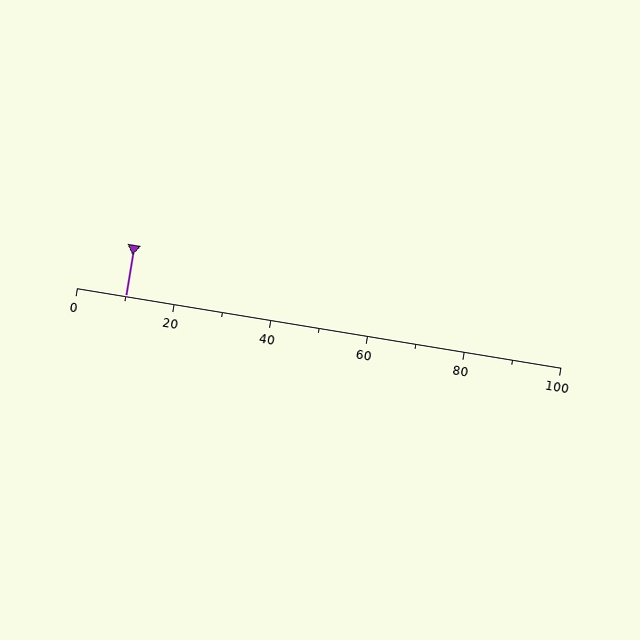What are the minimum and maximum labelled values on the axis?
The axis runs from 0 to 100.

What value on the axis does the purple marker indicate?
The marker indicates approximately 10.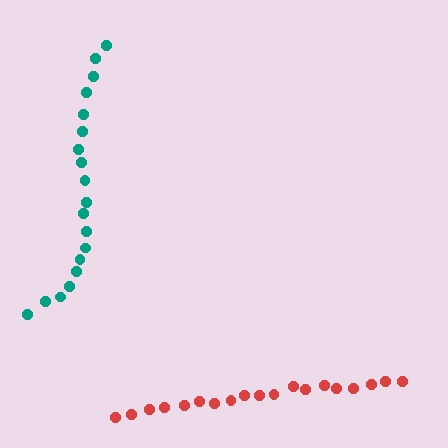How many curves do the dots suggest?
There are 2 distinct paths.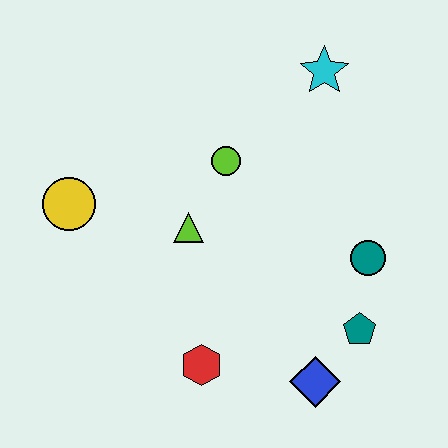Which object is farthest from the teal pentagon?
The yellow circle is farthest from the teal pentagon.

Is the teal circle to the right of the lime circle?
Yes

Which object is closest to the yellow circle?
The lime triangle is closest to the yellow circle.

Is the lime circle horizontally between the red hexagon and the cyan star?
Yes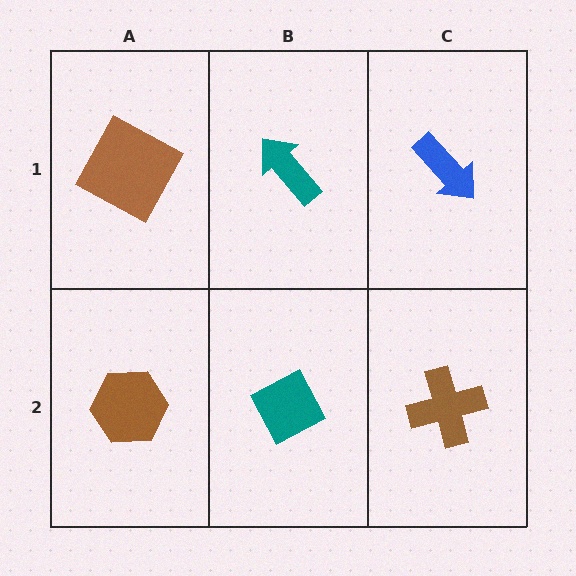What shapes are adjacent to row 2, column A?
A brown square (row 1, column A), a teal diamond (row 2, column B).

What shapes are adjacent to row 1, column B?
A teal diamond (row 2, column B), a brown square (row 1, column A), a blue arrow (row 1, column C).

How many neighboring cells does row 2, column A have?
2.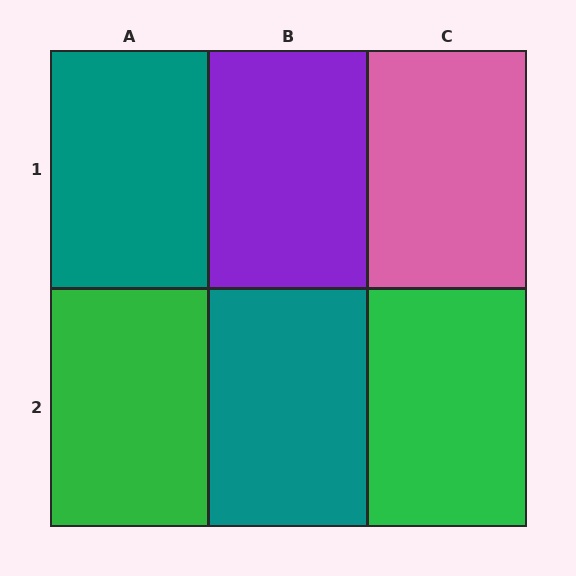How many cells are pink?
1 cell is pink.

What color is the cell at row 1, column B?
Purple.